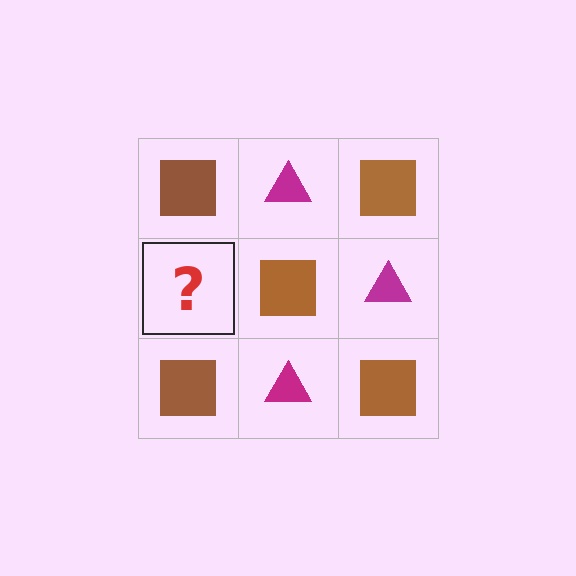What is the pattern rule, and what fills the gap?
The rule is that it alternates brown square and magenta triangle in a checkerboard pattern. The gap should be filled with a magenta triangle.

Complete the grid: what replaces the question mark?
The question mark should be replaced with a magenta triangle.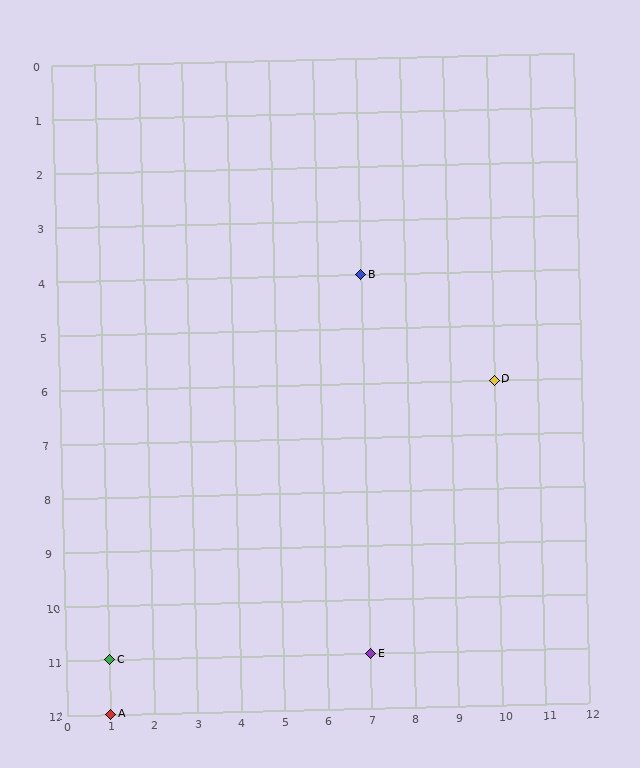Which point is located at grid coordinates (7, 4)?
Point B is at (7, 4).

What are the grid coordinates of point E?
Point E is at grid coordinates (7, 11).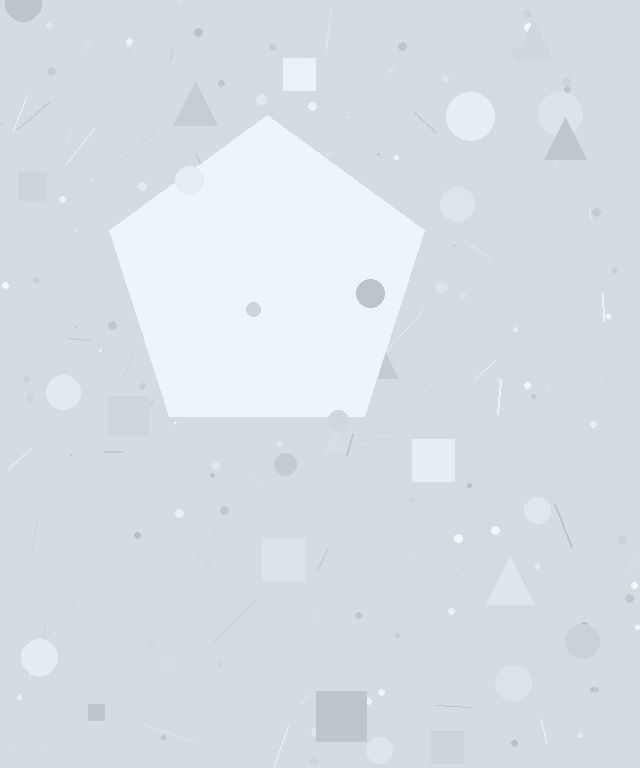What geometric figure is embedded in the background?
A pentagon is embedded in the background.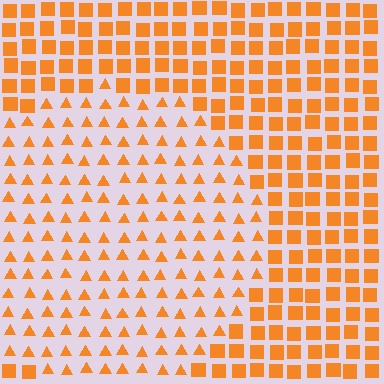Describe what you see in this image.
The image is filled with small orange elements arranged in a uniform grid. A circle-shaped region contains triangles, while the surrounding area contains squares. The boundary is defined purely by the change in element shape.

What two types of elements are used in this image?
The image uses triangles inside the circle region and squares outside it.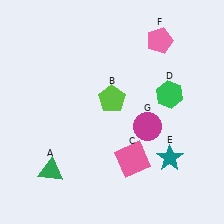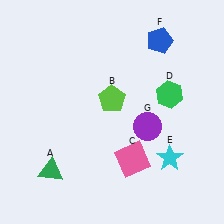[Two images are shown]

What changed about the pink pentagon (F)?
In Image 1, F is pink. In Image 2, it changed to blue.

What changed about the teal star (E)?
In Image 1, E is teal. In Image 2, it changed to cyan.